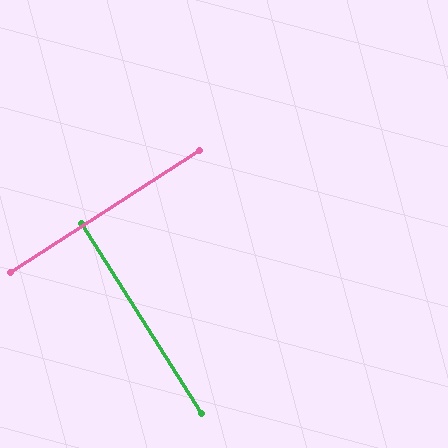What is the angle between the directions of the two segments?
Approximately 89 degrees.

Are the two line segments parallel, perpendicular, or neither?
Perpendicular — they meet at approximately 89°.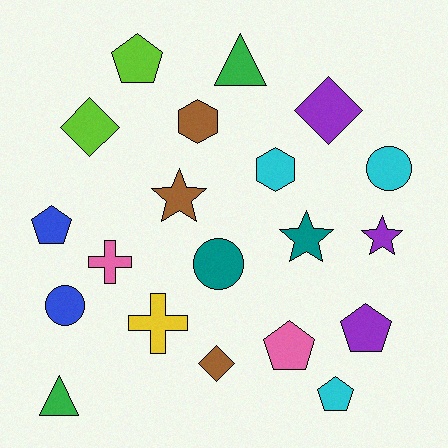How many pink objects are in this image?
There are 2 pink objects.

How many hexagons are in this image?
There are 2 hexagons.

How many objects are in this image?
There are 20 objects.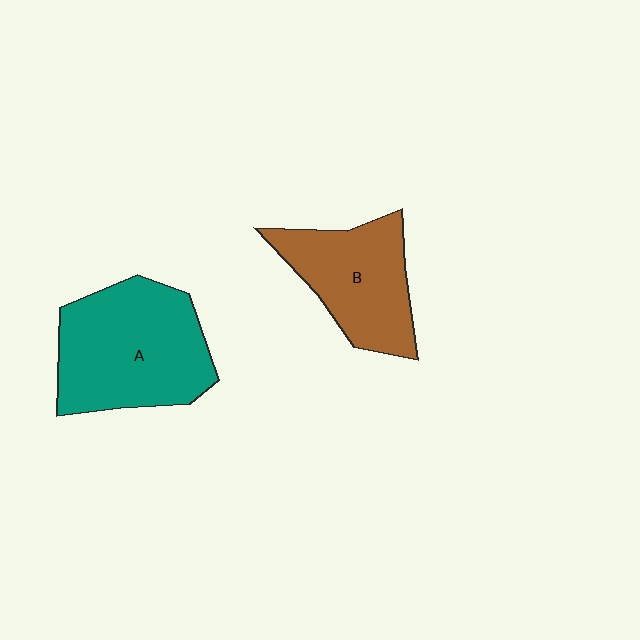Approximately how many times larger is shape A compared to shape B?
Approximately 1.4 times.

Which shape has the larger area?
Shape A (teal).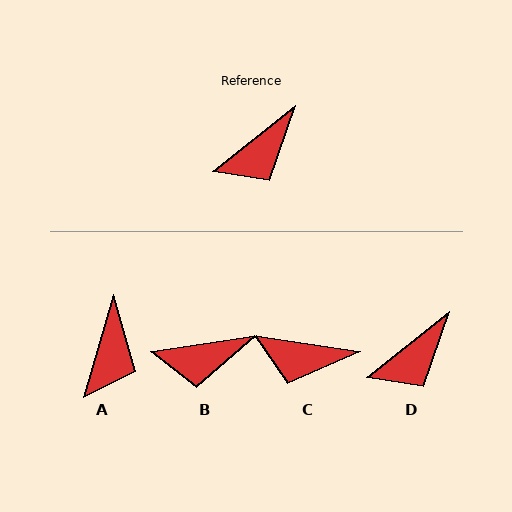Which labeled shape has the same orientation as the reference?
D.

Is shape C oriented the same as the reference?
No, it is off by about 47 degrees.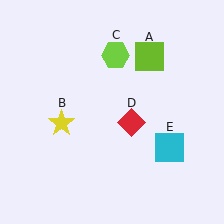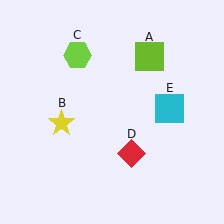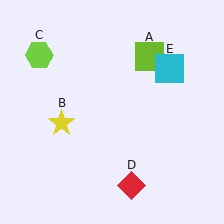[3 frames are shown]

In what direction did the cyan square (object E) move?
The cyan square (object E) moved up.